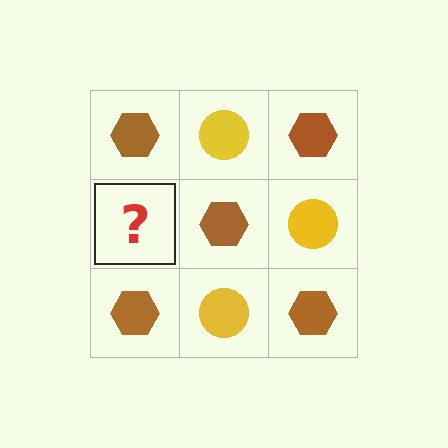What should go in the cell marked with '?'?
The missing cell should contain a yellow circle.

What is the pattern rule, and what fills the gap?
The rule is that it alternates brown hexagon and yellow circle in a checkerboard pattern. The gap should be filled with a yellow circle.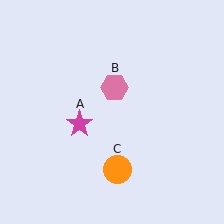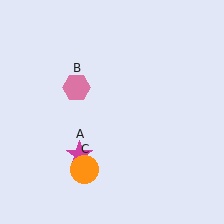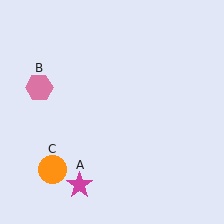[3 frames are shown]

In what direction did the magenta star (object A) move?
The magenta star (object A) moved down.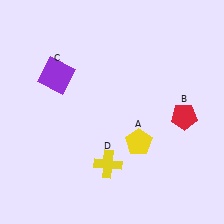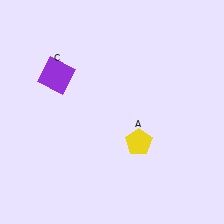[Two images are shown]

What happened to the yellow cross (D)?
The yellow cross (D) was removed in Image 2. It was in the bottom-left area of Image 1.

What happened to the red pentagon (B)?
The red pentagon (B) was removed in Image 2. It was in the bottom-right area of Image 1.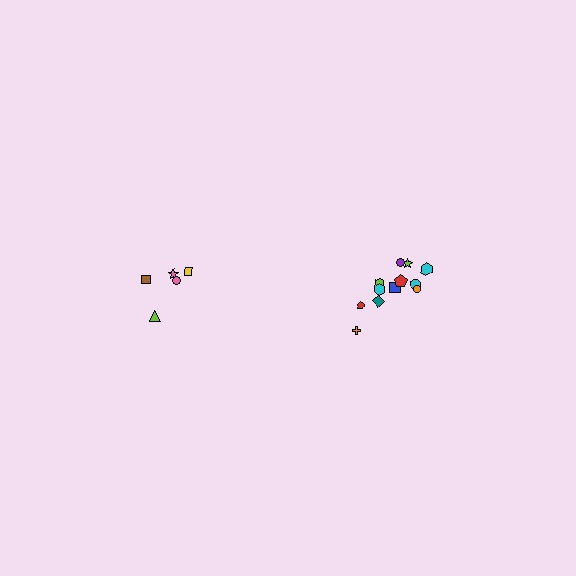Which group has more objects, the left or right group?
The right group.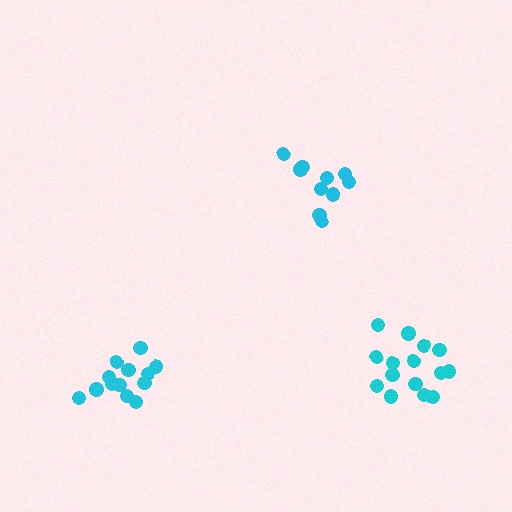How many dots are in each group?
Group 1: 15 dots, Group 2: 13 dots, Group 3: 10 dots (38 total).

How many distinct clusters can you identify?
There are 3 distinct clusters.